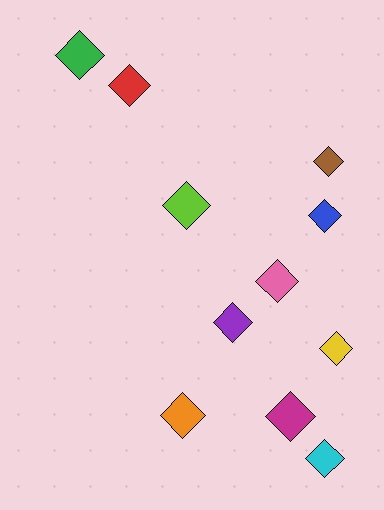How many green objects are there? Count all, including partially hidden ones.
There is 1 green object.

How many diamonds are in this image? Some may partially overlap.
There are 11 diamonds.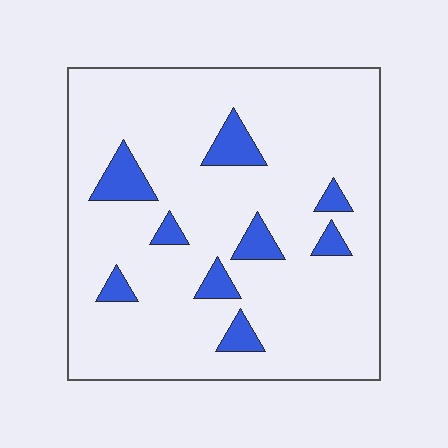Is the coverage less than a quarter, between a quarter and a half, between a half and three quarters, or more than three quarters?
Less than a quarter.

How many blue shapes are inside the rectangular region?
9.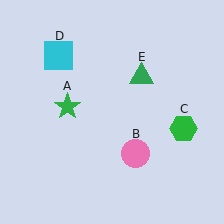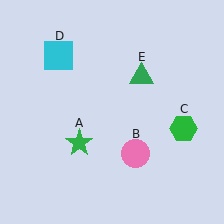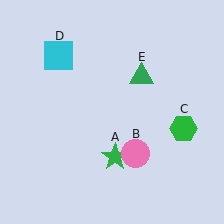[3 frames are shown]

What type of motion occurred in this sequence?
The green star (object A) rotated counterclockwise around the center of the scene.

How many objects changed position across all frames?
1 object changed position: green star (object A).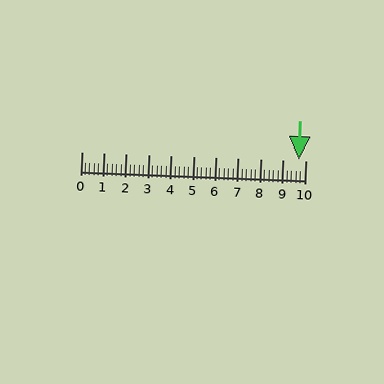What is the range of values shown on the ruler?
The ruler shows values from 0 to 10.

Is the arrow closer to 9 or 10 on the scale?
The arrow is closer to 10.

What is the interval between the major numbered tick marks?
The major tick marks are spaced 1 units apart.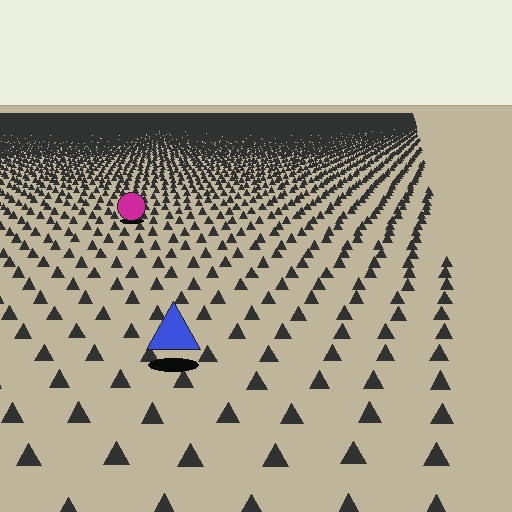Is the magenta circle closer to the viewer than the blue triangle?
No. The blue triangle is closer — you can tell from the texture gradient: the ground texture is coarser near it.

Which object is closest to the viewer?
The blue triangle is closest. The texture marks near it are larger and more spread out.